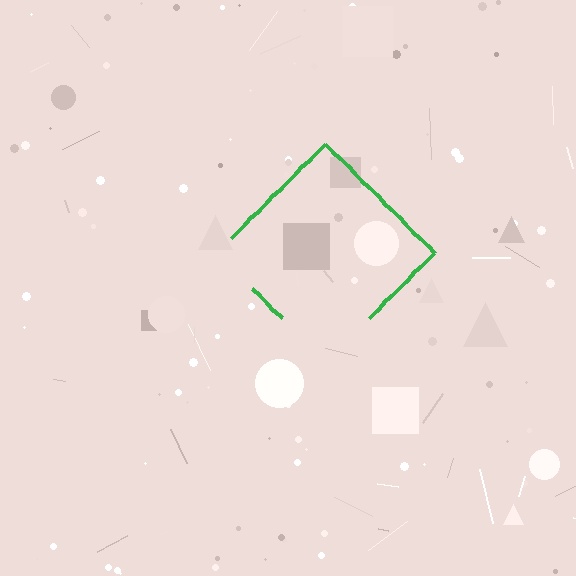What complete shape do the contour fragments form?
The contour fragments form a diamond.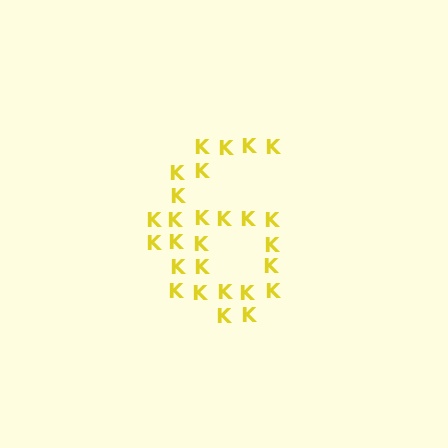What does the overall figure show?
The overall figure shows the digit 6.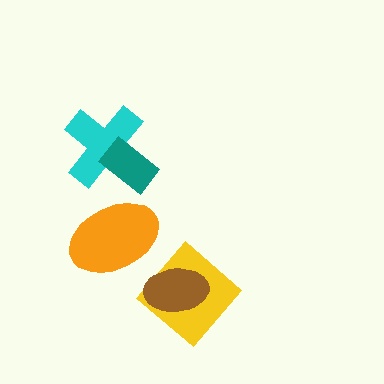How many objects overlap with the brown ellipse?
1 object overlaps with the brown ellipse.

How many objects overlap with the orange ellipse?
0 objects overlap with the orange ellipse.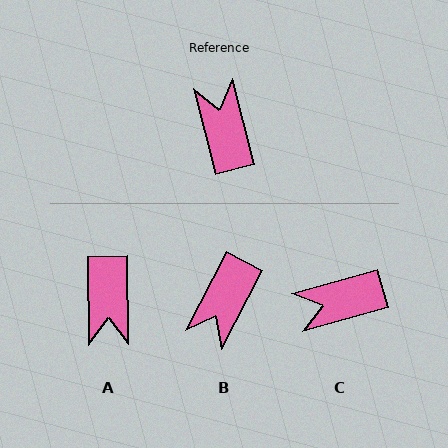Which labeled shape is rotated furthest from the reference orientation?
A, about 166 degrees away.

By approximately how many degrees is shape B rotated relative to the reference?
Approximately 138 degrees counter-clockwise.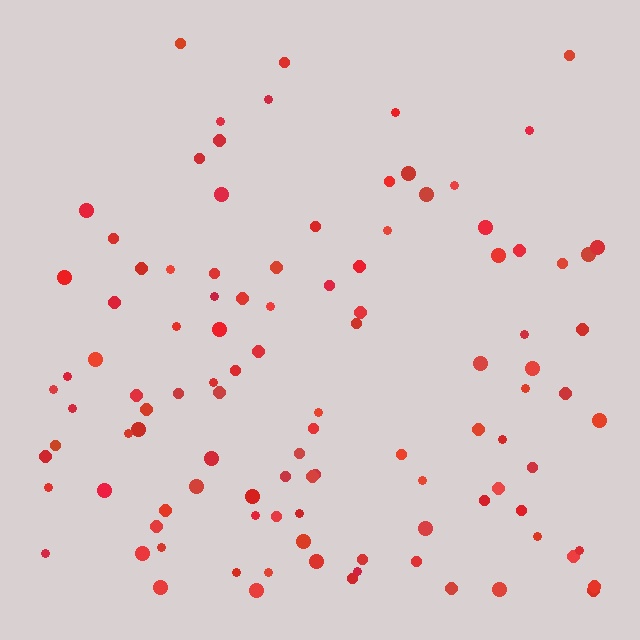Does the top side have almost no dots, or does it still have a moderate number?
Still a moderate number, just noticeably fewer than the bottom.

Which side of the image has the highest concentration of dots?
The bottom.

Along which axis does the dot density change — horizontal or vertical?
Vertical.